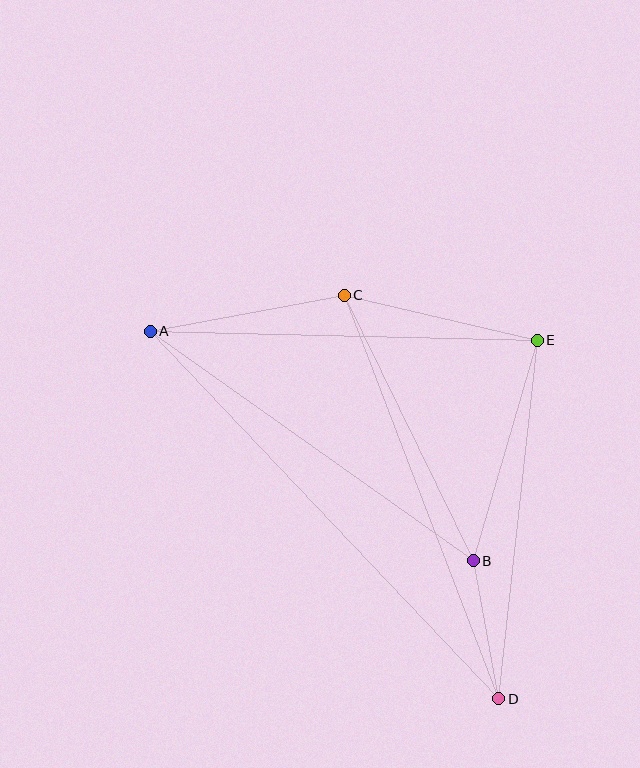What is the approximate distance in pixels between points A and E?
The distance between A and E is approximately 387 pixels.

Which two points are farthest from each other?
Points A and D are farthest from each other.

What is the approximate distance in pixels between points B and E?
The distance between B and E is approximately 230 pixels.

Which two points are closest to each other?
Points B and D are closest to each other.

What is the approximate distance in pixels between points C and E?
The distance between C and E is approximately 198 pixels.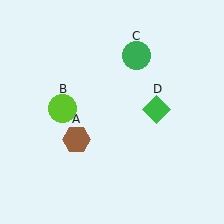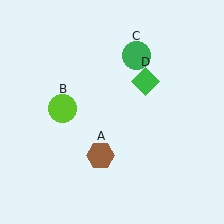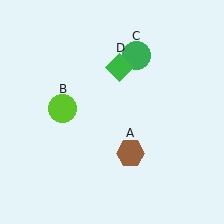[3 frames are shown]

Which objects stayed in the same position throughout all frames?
Lime circle (object B) and green circle (object C) remained stationary.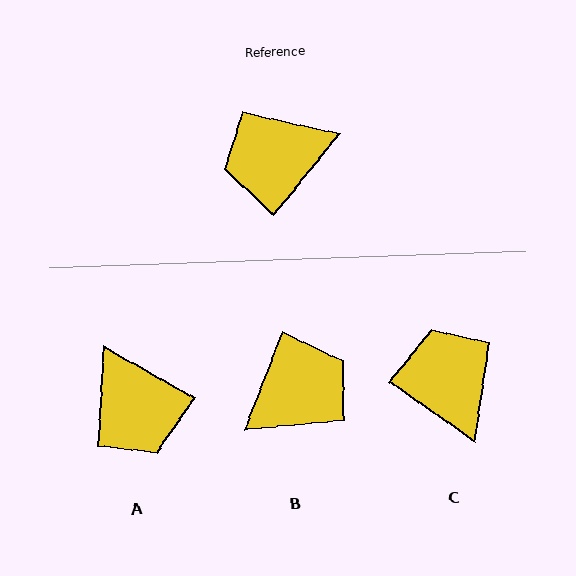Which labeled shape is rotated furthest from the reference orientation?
B, about 162 degrees away.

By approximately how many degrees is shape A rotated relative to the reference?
Approximately 99 degrees counter-clockwise.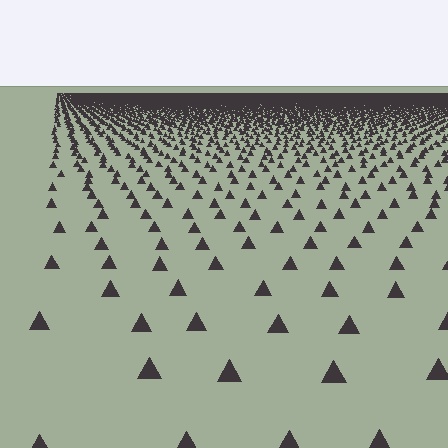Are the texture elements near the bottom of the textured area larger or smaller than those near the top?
Larger. Near the bottom, elements are closer to the viewer and appear at a bigger on-screen size.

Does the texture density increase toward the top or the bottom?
Density increases toward the top.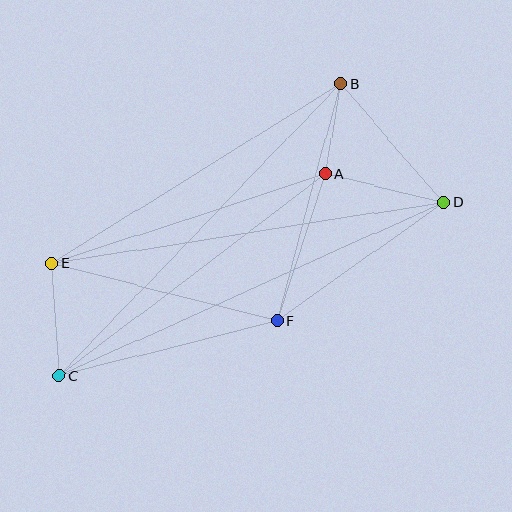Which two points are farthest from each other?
Points C and D are farthest from each other.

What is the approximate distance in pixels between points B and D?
The distance between B and D is approximately 157 pixels.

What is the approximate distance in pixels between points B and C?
The distance between B and C is approximately 406 pixels.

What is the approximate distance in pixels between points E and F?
The distance between E and F is approximately 233 pixels.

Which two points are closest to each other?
Points A and B are closest to each other.